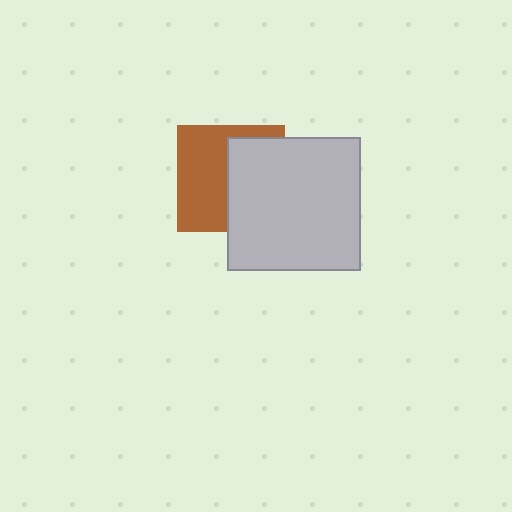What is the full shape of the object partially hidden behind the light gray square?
The partially hidden object is a brown square.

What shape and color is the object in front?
The object in front is a light gray square.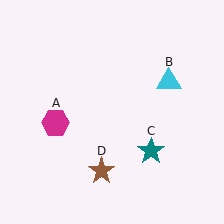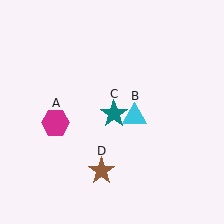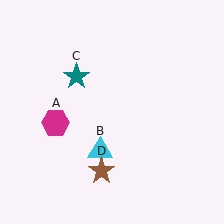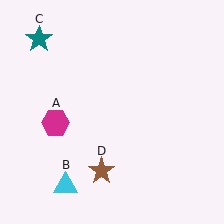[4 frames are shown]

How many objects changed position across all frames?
2 objects changed position: cyan triangle (object B), teal star (object C).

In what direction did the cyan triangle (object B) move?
The cyan triangle (object B) moved down and to the left.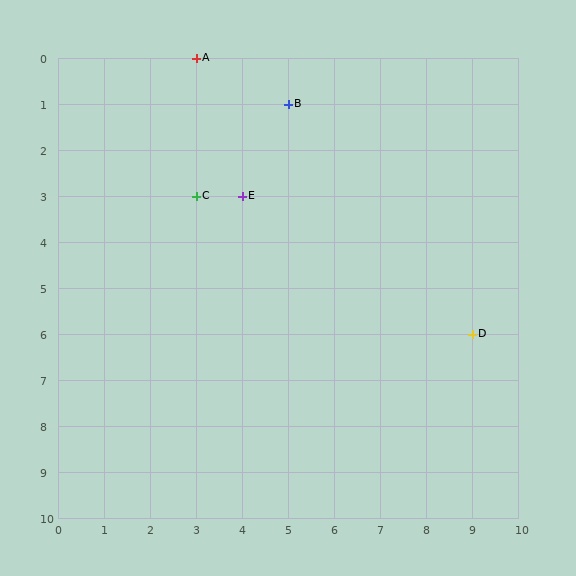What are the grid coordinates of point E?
Point E is at grid coordinates (4, 3).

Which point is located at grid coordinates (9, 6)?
Point D is at (9, 6).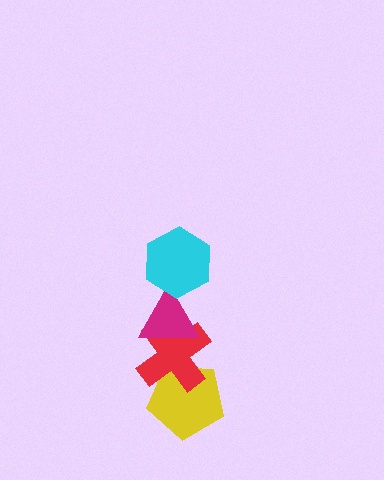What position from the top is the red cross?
The red cross is 3rd from the top.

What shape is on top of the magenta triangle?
The cyan hexagon is on top of the magenta triangle.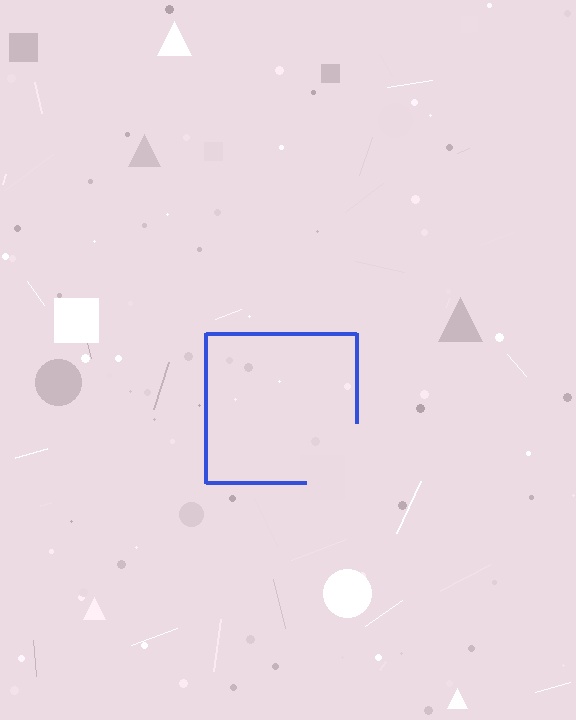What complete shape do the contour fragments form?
The contour fragments form a square.